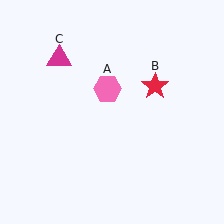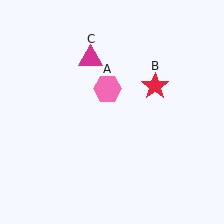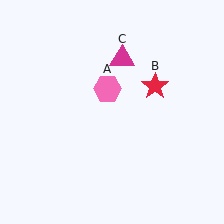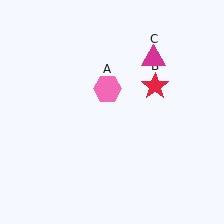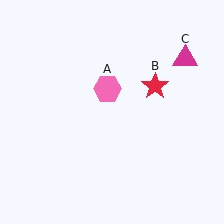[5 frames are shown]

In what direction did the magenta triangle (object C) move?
The magenta triangle (object C) moved right.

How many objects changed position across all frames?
1 object changed position: magenta triangle (object C).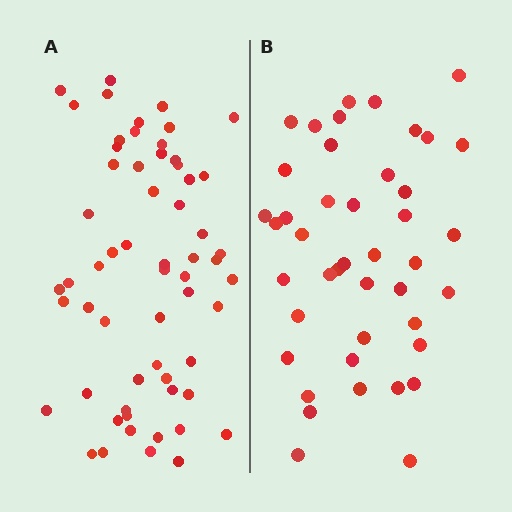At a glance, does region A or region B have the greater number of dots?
Region A (the left region) has more dots.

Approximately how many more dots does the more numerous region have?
Region A has approximately 15 more dots than region B.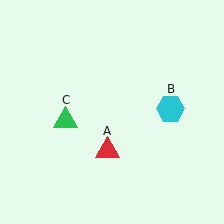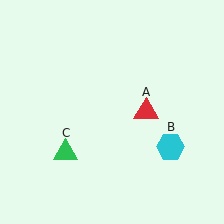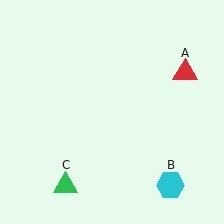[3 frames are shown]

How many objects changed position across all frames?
3 objects changed position: red triangle (object A), cyan hexagon (object B), green triangle (object C).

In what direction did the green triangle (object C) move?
The green triangle (object C) moved down.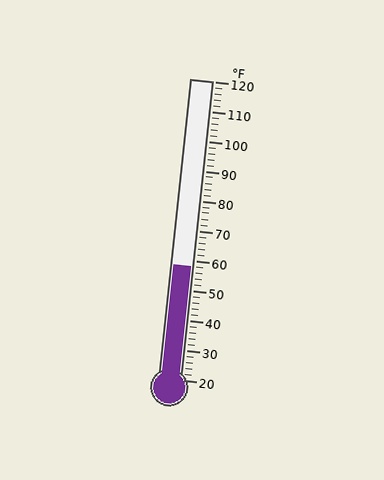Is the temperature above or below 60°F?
The temperature is below 60°F.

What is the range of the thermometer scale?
The thermometer scale ranges from 20°F to 120°F.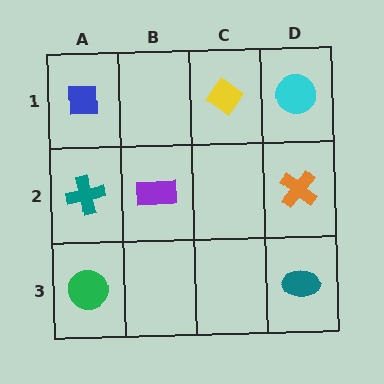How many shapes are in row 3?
2 shapes.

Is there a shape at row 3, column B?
No, that cell is empty.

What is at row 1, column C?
A yellow diamond.